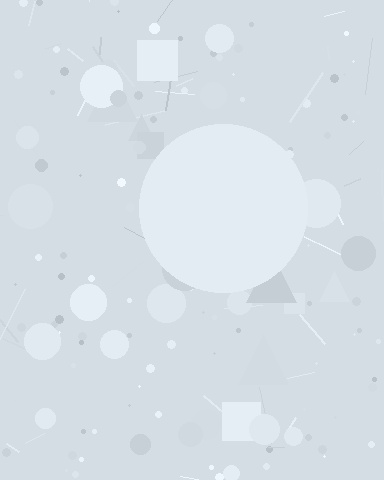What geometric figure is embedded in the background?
A circle is embedded in the background.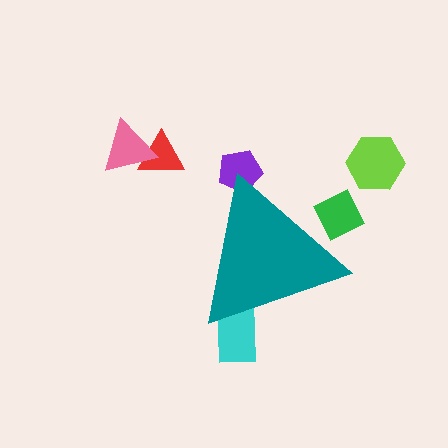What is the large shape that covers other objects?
A teal triangle.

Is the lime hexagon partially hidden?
No, the lime hexagon is fully visible.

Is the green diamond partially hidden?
Yes, the green diamond is partially hidden behind the teal triangle.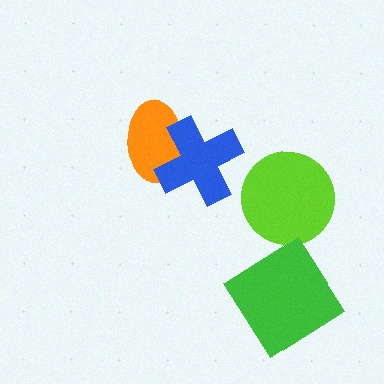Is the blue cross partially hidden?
No, no other shape covers it.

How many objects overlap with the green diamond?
0 objects overlap with the green diamond.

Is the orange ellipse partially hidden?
Yes, it is partially covered by another shape.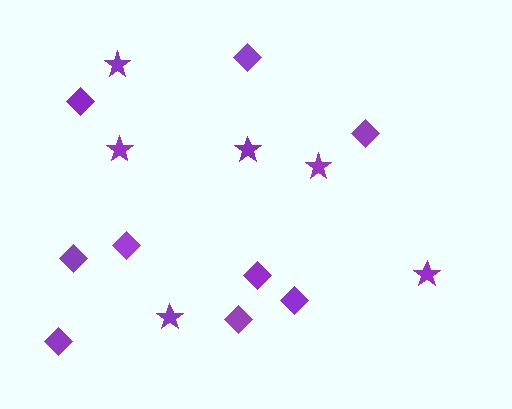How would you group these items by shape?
There are 2 groups: one group of diamonds (9) and one group of stars (6).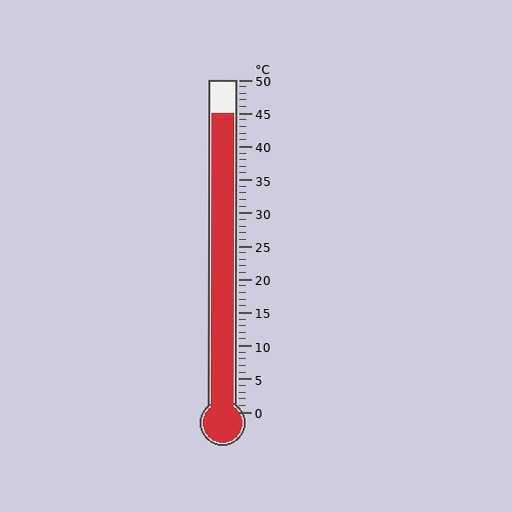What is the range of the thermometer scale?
The thermometer scale ranges from 0°C to 50°C.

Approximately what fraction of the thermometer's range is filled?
The thermometer is filled to approximately 90% of its range.